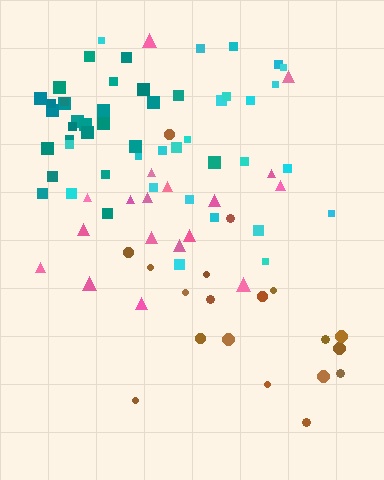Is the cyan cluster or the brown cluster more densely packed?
Cyan.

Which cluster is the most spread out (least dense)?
Pink.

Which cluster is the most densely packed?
Teal.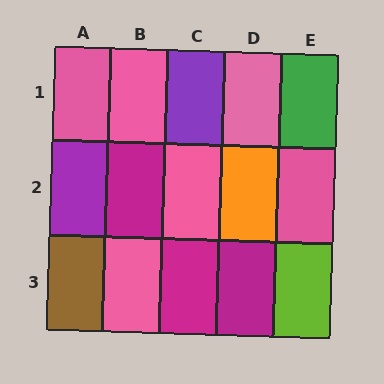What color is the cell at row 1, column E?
Green.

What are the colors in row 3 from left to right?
Brown, pink, magenta, magenta, lime.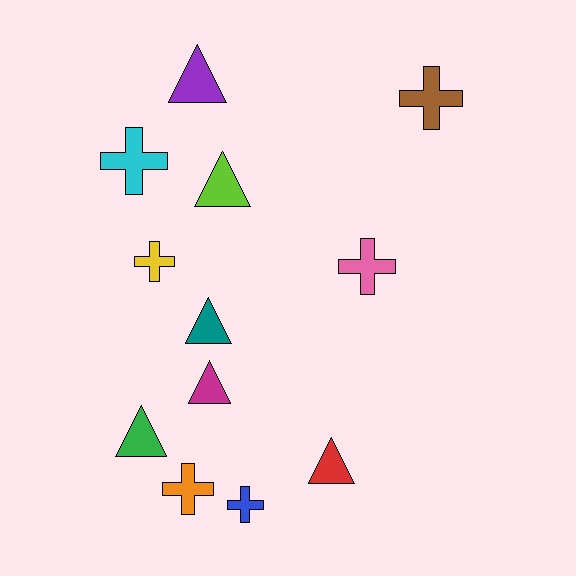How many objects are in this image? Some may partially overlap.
There are 12 objects.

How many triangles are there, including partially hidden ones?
There are 6 triangles.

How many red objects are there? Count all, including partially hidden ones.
There is 1 red object.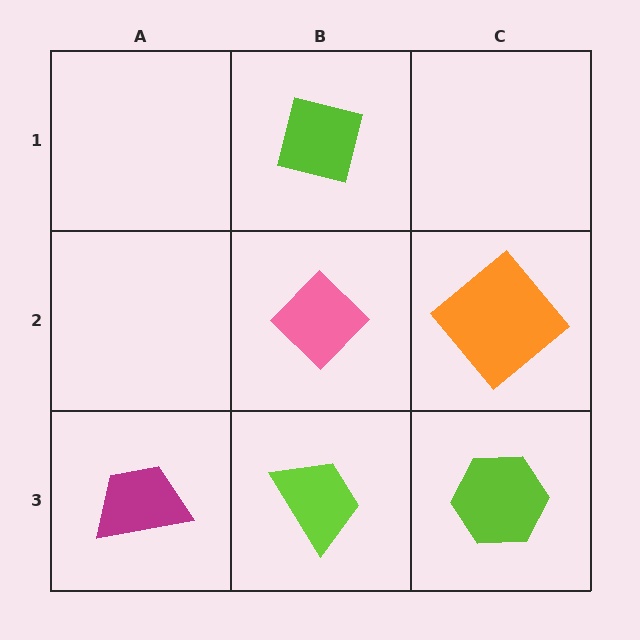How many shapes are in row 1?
1 shape.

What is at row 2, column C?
An orange diamond.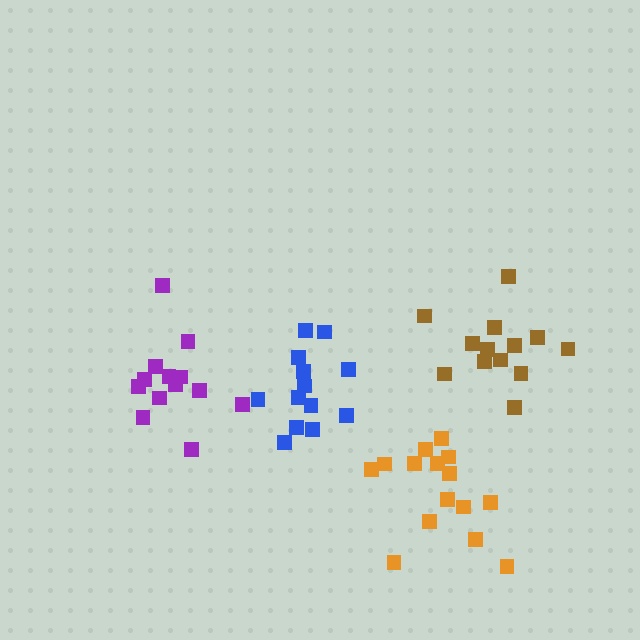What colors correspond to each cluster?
The clusters are colored: orange, brown, purple, blue.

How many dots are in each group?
Group 1: 15 dots, Group 2: 13 dots, Group 3: 13 dots, Group 4: 13 dots (54 total).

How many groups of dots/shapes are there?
There are 4 groups.